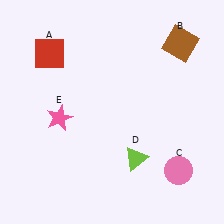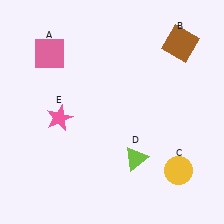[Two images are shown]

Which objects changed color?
A changed from red to pink. C changed from pink to yellow.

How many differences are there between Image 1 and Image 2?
There are 2 differences between the two images.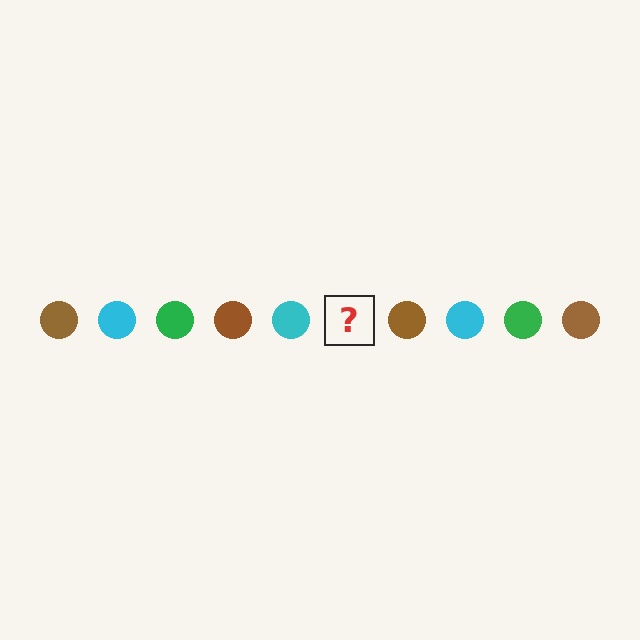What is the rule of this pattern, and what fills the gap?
The rule is that the pattern cycles through brown, cyan, green circles. The gap should be filled with a green circle.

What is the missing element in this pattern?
The missing element is a green circle.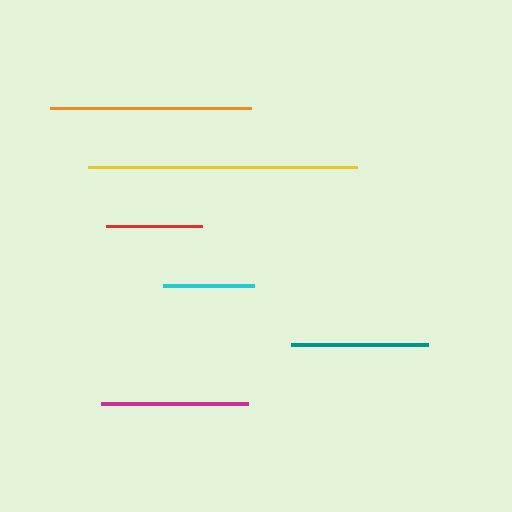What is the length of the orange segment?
The orange segment is approximately 202 pixels long.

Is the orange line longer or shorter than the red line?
The orange line is longer than the red line.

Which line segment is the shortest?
The cyan line is the shortest at approximately 91 pixels.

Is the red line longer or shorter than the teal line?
The teal line is longer than the red line.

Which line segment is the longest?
The yellow line is the longest at approximately 270 pixels.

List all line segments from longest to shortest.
From longest to shortest: yellow, orange, magenta, teal, red, cyan.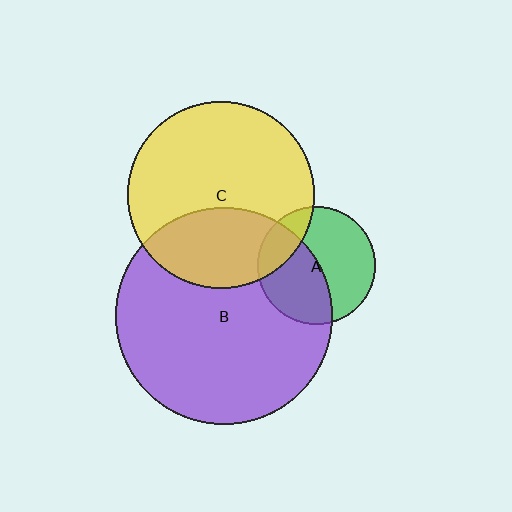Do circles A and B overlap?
Yes.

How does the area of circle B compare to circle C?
Approximately 1.3 times.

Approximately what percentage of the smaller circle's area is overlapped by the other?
Approximately 45%.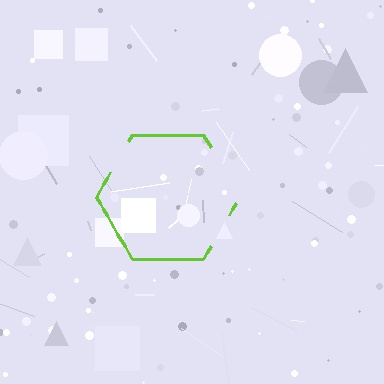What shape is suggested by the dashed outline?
The dashed outline suggests a hexagon.